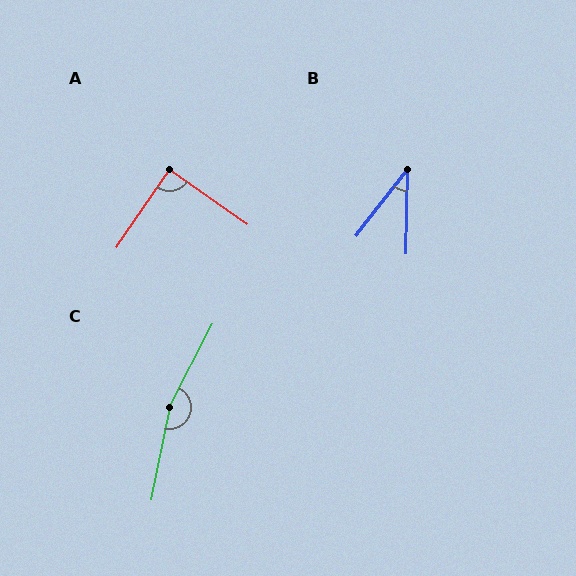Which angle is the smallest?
B, at approximately 37 degrees.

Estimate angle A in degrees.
Approximately 89 degrees.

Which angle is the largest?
C, at approximately 164 degrees.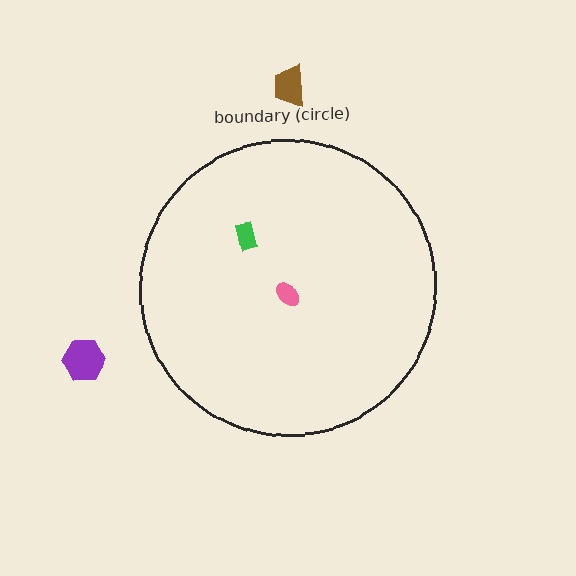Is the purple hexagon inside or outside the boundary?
Outside.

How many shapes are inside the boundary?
2 inside, 2 outside.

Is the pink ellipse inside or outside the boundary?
Inside.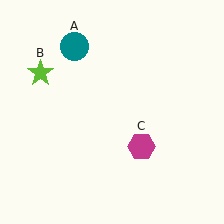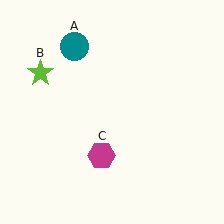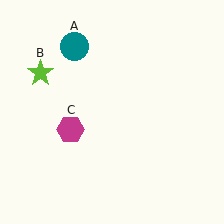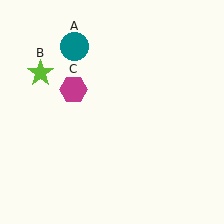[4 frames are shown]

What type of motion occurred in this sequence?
The magenta hexagon (object C) rotated clockwise around the center of the scene.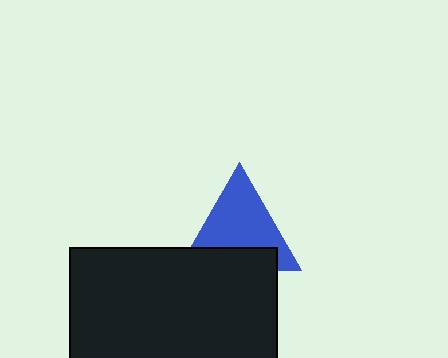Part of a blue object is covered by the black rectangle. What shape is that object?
It is a triangle.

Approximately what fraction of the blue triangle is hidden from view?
Roughly 33% of the blue triangle is hidden behind the black rectangle.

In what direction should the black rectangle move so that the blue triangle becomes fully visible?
The black rectangle should move down. That is the shortest direction to clear the overlap and leave the blue triangle fully visible.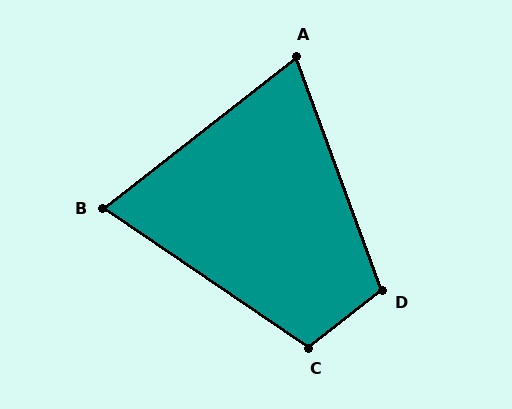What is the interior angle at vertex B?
Approximately 72 degrees (acute).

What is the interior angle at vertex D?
Approximately 108 degrees (obtuse).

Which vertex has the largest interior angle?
C, at approximately 108 degrees.